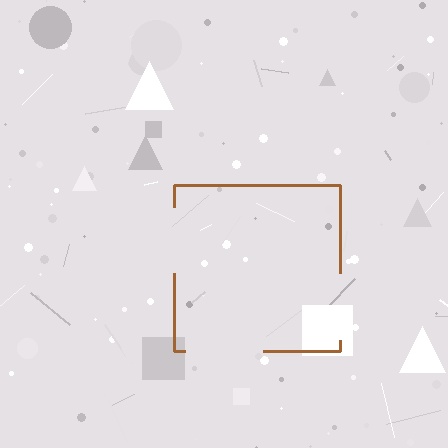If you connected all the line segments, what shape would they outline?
They would outline a square.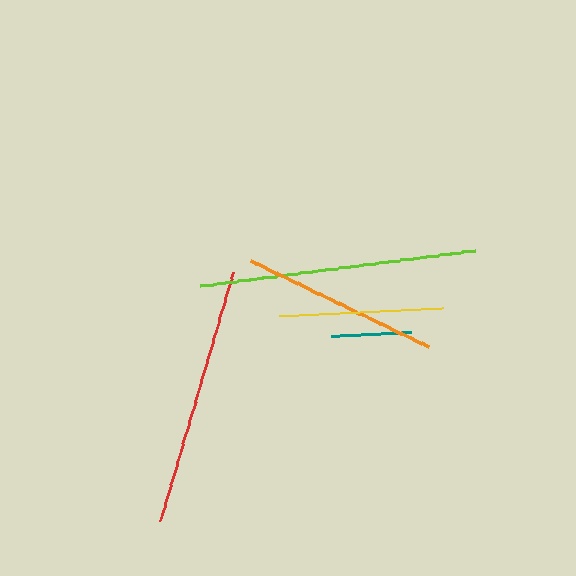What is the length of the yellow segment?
The yellow segment is approximately 164 pixels long.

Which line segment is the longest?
The lime line is the longest at approximately 278 pixels.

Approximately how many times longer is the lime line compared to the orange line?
The lime line is approximately 1.4 times the length of the orange line.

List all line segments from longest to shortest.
From longest to shortest: lime, red, orange, yellow, teal.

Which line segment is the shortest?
The teal line is the shortest at approximately 80 pixels.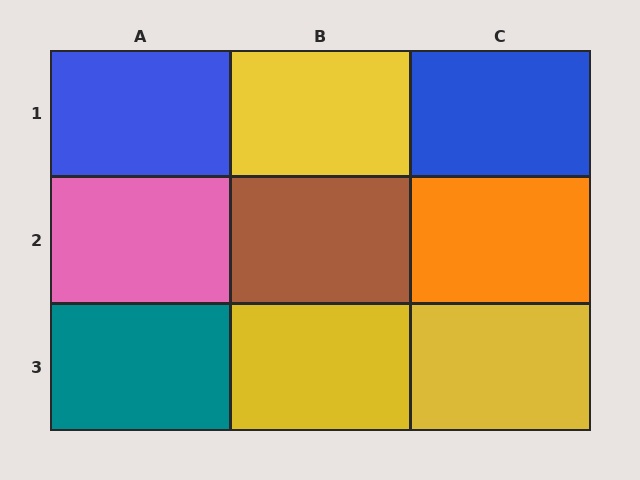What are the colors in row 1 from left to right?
Blue, yellow, blue.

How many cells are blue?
2 cells are blue.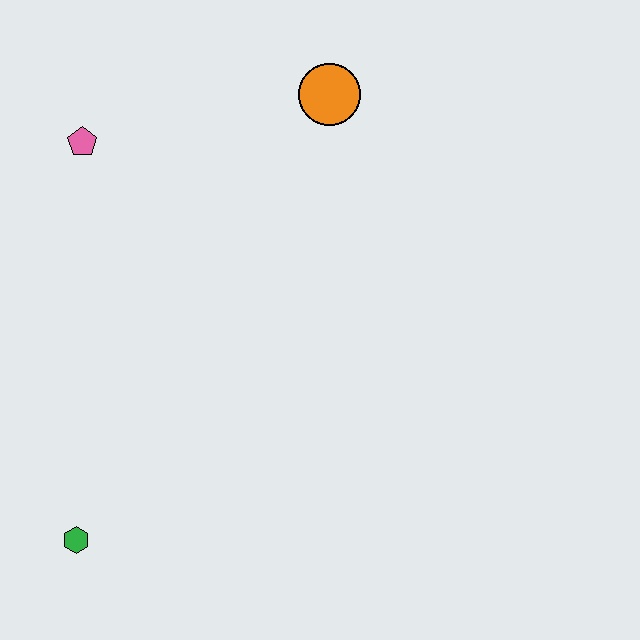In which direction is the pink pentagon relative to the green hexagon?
The pink pentagon is above the green hexagon.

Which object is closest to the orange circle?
The pink pentagon is closest to the orange circle.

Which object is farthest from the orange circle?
The green hexagon is farthest from the orange circle.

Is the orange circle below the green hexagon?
No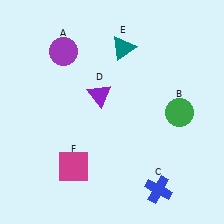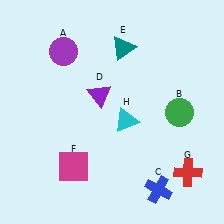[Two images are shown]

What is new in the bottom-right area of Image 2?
A cyan triangle (H) was added in the bottom-right area of Image 2.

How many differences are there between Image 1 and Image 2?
There are 2 differences between the two images.